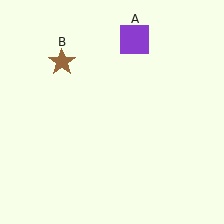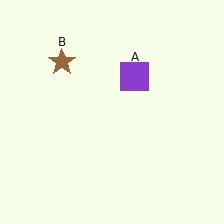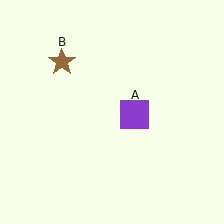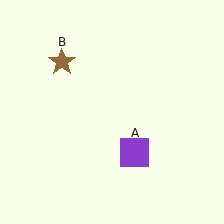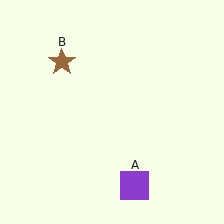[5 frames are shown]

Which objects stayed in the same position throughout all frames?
Brown star (object B) remained stationary.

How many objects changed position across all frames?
1 object changed position: purple square (object A).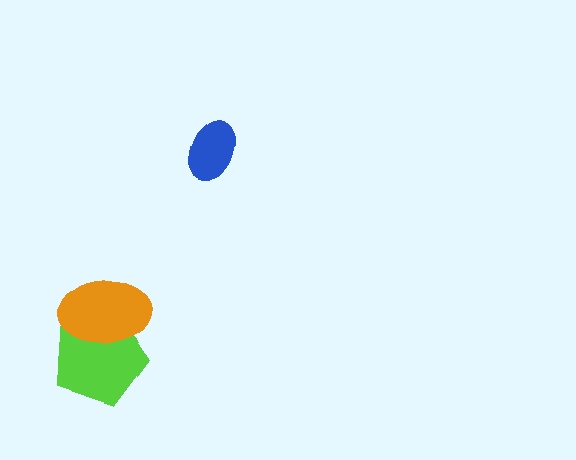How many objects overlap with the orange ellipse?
1 object overlaps with the orange ellipse.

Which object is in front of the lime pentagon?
The orange ellipse is in front of the lime pentagon.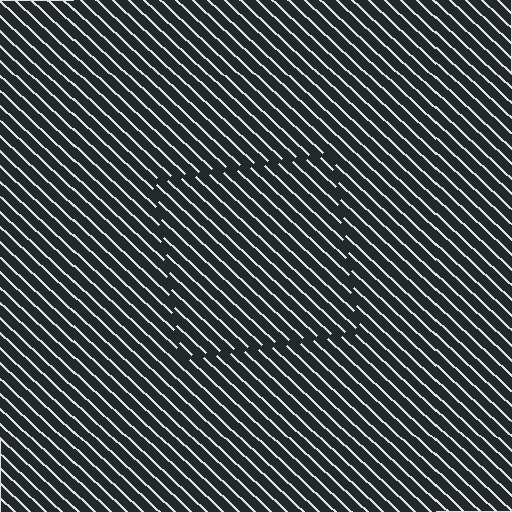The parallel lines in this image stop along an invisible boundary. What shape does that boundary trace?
An illusory square. The interior of the shape contains the same grating, shifted by half a period — the contour is defined by the phase discontinuity where line-ends from the inner and outer gratings abut.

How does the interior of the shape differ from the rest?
The interior of the shape contains the same grating, shifted by half a period — the contour is defined by the phase discontinuity where line-ends from the inner and outer gratings abut.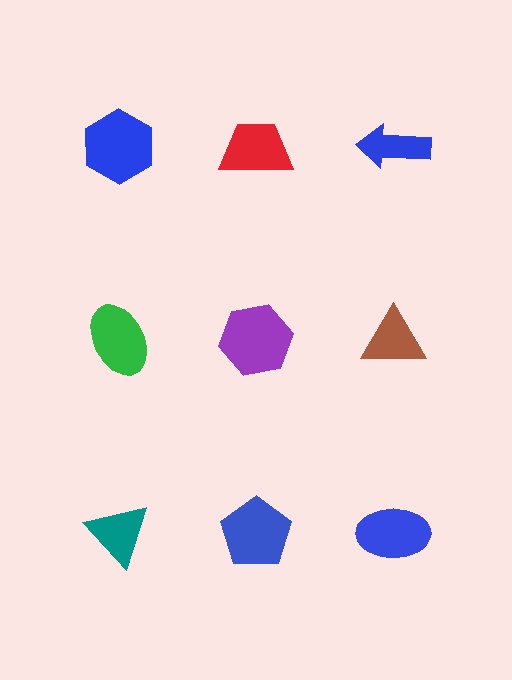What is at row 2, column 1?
A green ellipse.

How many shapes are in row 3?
3 shapes.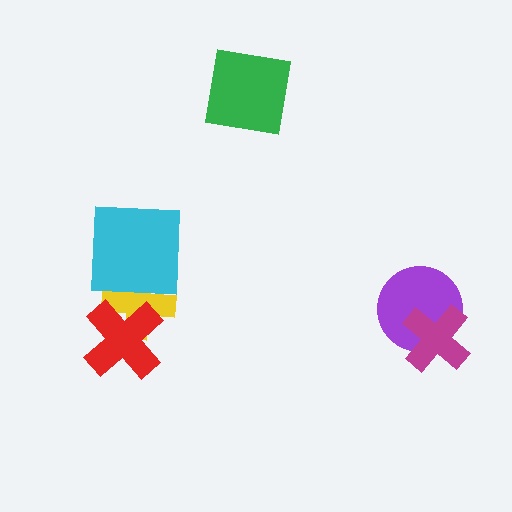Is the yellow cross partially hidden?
Yes, it is partially covered by another shape.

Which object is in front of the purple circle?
The magenta cross is in front of the purple circle.